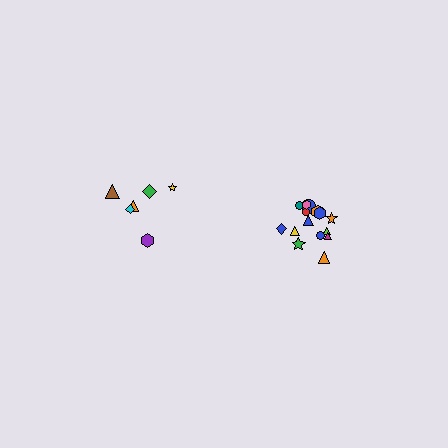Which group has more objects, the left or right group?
The right group.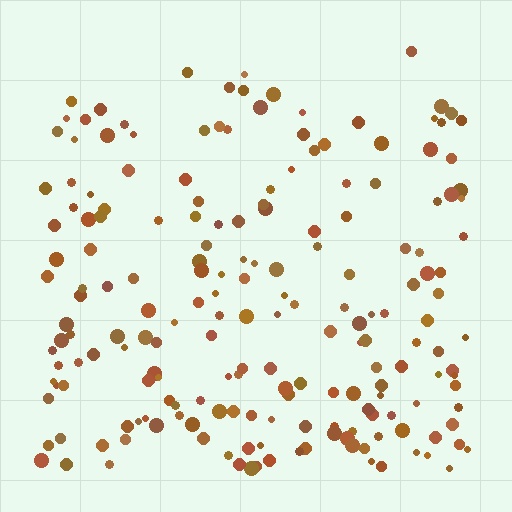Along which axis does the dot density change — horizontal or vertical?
Vertical.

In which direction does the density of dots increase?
From top to bottom, with the bottom side densest.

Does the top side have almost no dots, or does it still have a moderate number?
Still a moderate number, just noticeably fewer than the bottom.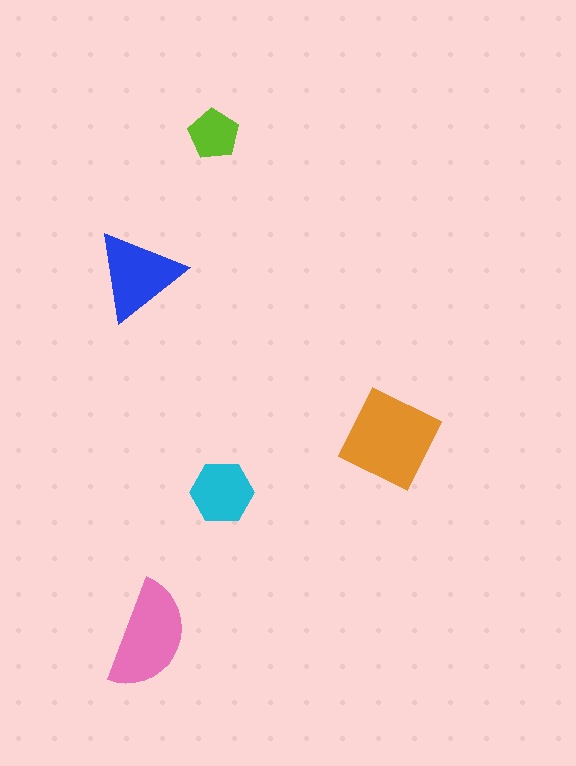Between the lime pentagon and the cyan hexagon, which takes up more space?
The cyan hexagon.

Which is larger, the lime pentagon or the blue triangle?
The blue triangle.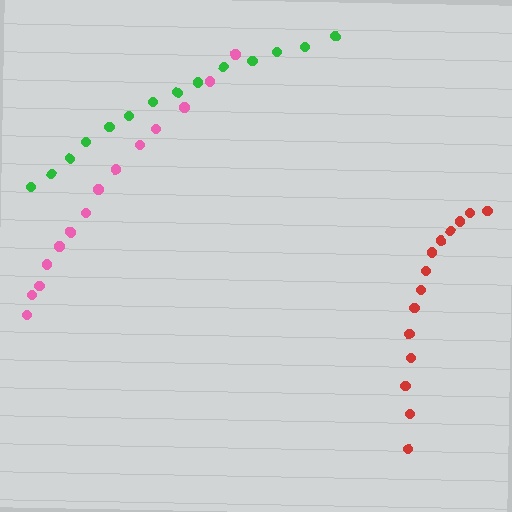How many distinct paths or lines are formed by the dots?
There are 3 distinct paths.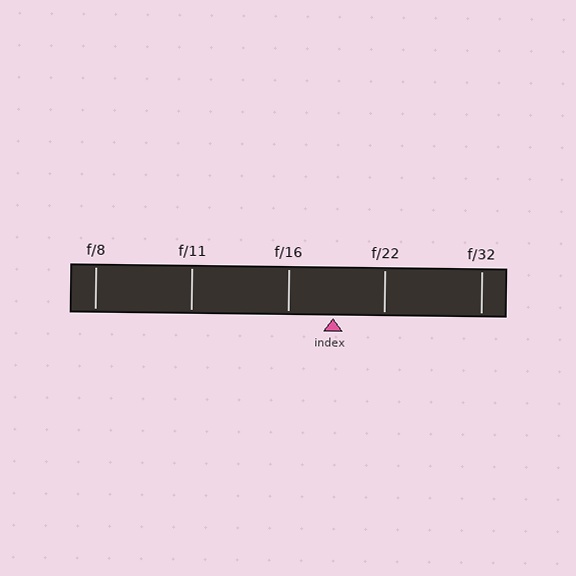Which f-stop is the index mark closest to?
The index mark is closest to f/16.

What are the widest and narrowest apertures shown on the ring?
The widest aperture shown is f/8 and the narrowest is f/32.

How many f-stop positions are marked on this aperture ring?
There are 5 f-stop positions marked.